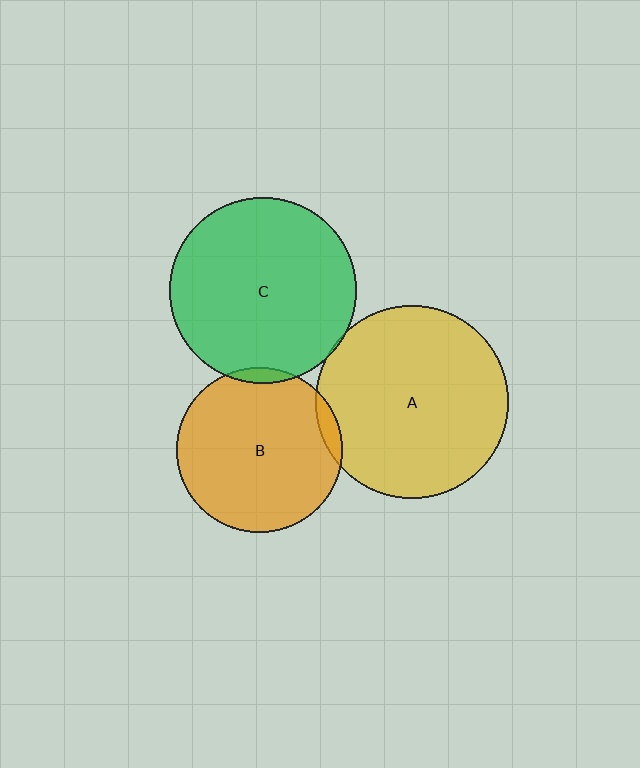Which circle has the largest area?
Circle A (yellow).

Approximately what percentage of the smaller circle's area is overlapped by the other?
Approximately 5%.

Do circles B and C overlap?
Yes.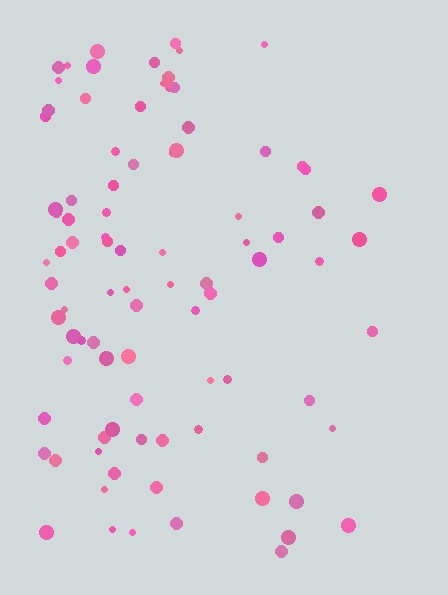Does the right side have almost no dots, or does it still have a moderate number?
Still a moderate number, just noticeably fewer than the left.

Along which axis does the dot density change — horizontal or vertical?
Horizontal.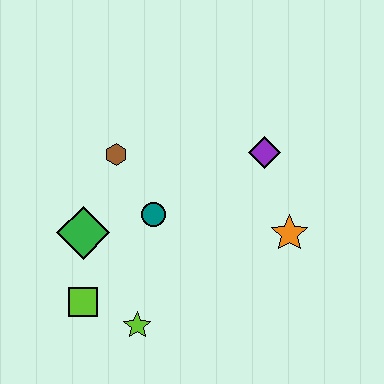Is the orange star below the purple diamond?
Yes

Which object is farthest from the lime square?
The purple diamond is farthest from the lime square.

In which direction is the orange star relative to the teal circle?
The orange star is to the right of the teal circle.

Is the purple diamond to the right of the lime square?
Yes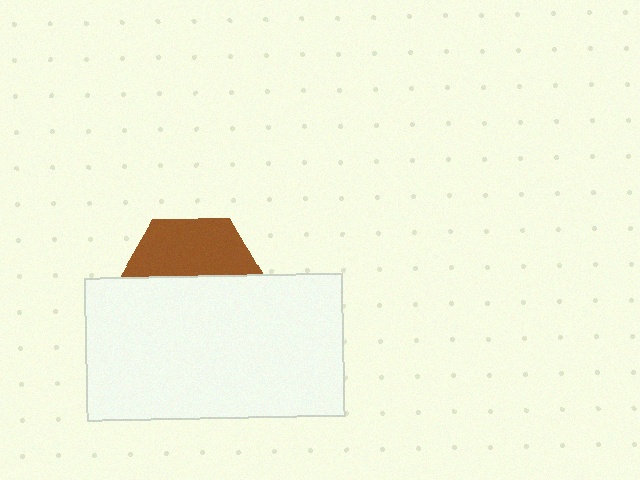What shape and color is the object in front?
The object in front is a white rectangle.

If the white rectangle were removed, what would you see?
You would see the complete brown hexagon.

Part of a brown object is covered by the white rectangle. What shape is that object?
It is a hexagon.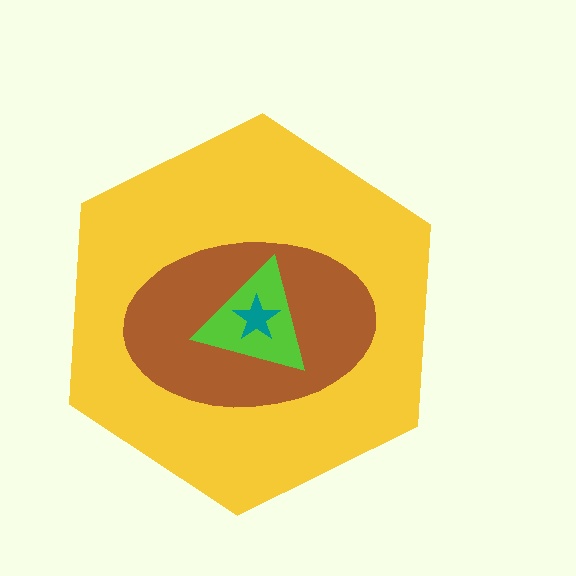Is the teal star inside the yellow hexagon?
Yes.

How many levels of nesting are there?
4.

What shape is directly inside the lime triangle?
The teal star.